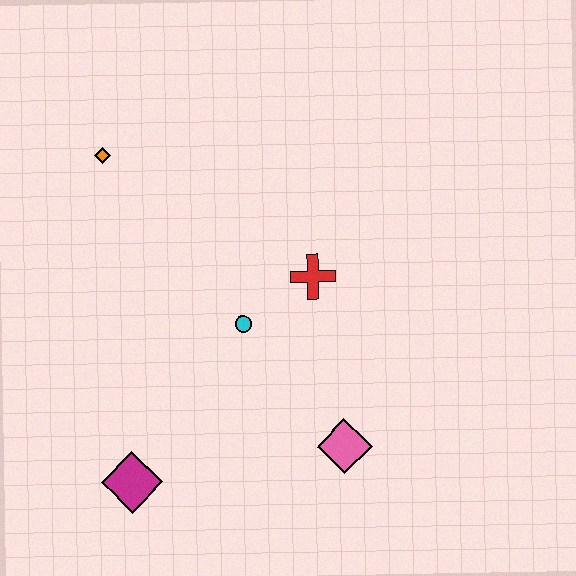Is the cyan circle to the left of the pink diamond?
Yes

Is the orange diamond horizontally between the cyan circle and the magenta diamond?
No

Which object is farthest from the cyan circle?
The orange diamond is farthest from the cyan circle.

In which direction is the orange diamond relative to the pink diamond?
The orange diamond is above the pink diamond.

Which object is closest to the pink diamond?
The cyan circle is closest to the pink diamond.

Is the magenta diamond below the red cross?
Yes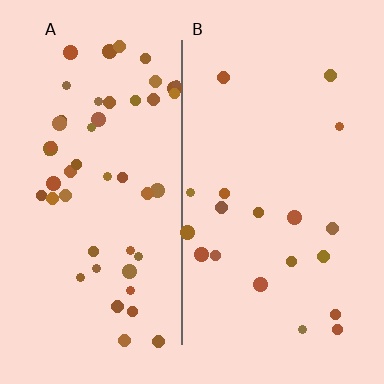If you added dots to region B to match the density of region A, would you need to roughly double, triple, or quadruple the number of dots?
Approximately triple.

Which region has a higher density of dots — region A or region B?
A (the left).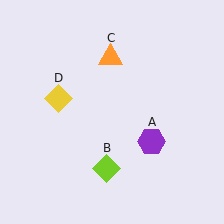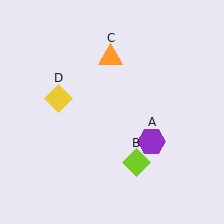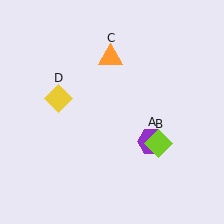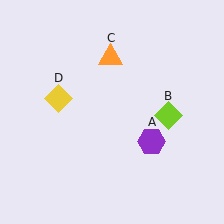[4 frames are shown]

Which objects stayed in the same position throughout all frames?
Purple hexagon (object A) and orange triangle (object C) and yellow diamond (object D) remained stationary.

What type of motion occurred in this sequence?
The lime diamond (object B) rotated counterclockwise around the center of the scene.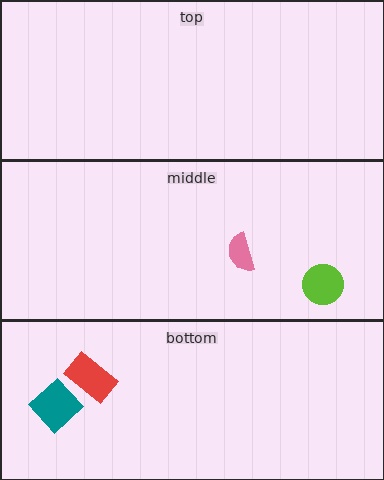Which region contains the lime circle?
The middle region.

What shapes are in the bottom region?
The teal diamond, the red rectangle.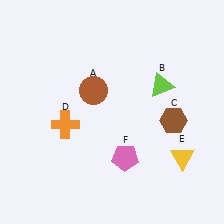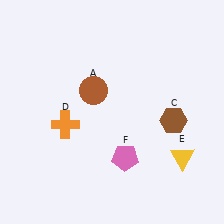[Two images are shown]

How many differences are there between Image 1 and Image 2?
There is 1 difference between the two images.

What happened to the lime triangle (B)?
The lime triangle (B) was removed in Image 2. It was in the top-right area of Image 1.